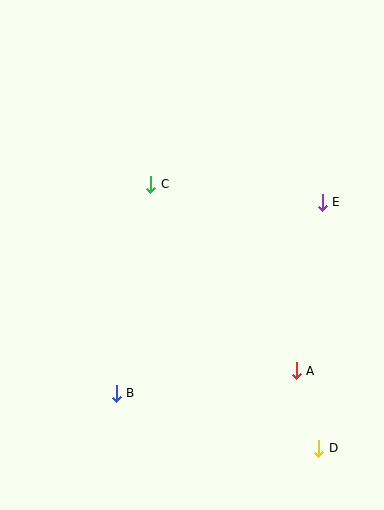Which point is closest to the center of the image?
Point C at (151, 184) is closest to the center.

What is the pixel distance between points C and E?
The distance between C and E is 172 pixels.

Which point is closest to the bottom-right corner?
Point D is closest to the bottom-right corner.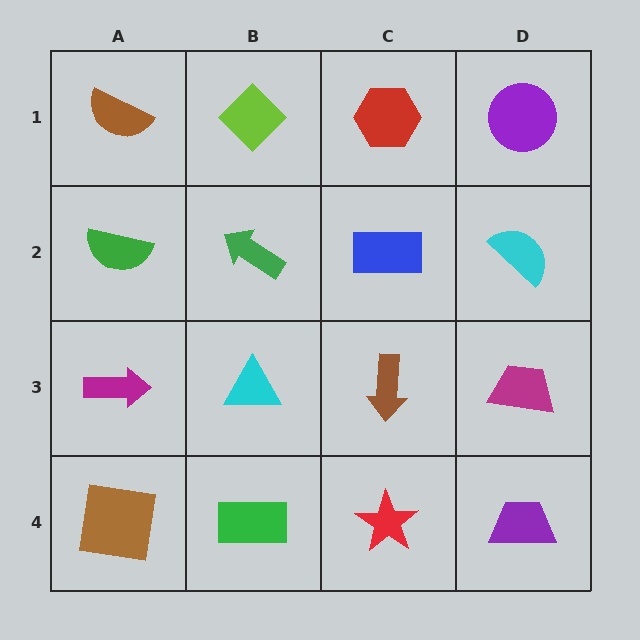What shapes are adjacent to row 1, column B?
A green arrow (row 2, column B), a brown semicircle (row 1, column A), a red hexagon (row 1, column C).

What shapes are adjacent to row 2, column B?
A lime diamond (row 1, column B), a cyan triangle (row 3, column B), a green semicircle (row 2, column A), a blue rectangle (row 2, column C).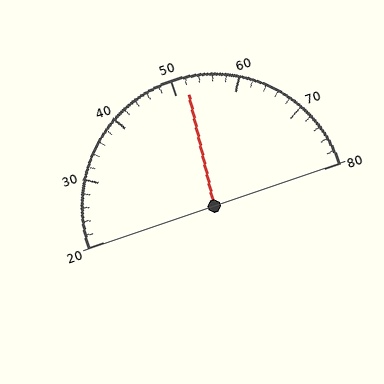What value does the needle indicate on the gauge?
The needle indicates approximately 52.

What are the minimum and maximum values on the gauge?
The gauge ranges from 20 to 80.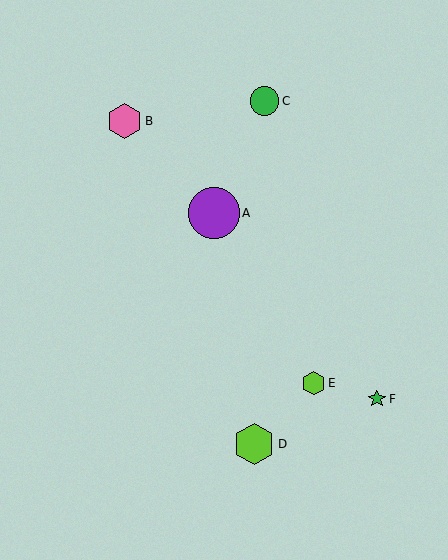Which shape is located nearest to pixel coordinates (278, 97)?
The green circle (labeled C) at (264, 101) is nearest to that location.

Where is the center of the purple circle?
The center of the purple circle is at (214, 213).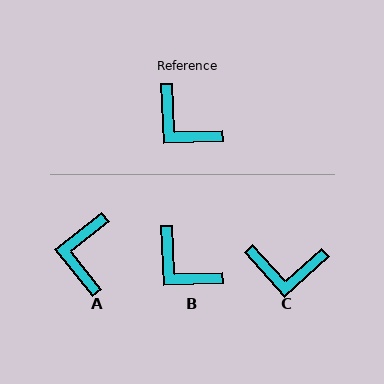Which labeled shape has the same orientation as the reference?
B.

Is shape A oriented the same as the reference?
No, it is off by about 53 degrees.